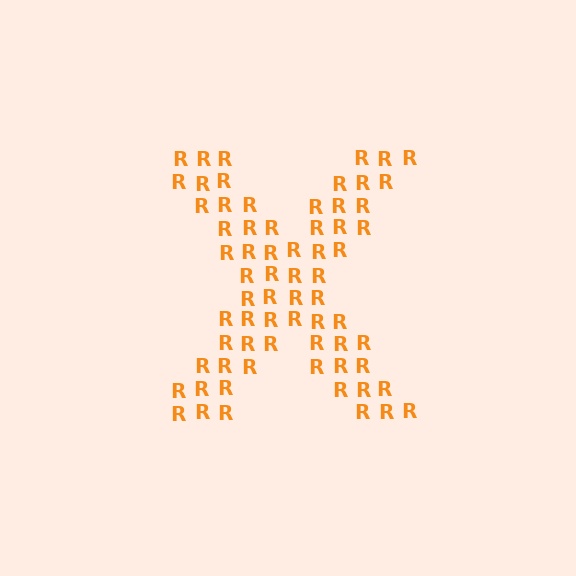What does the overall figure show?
The overall figure shows the letter X.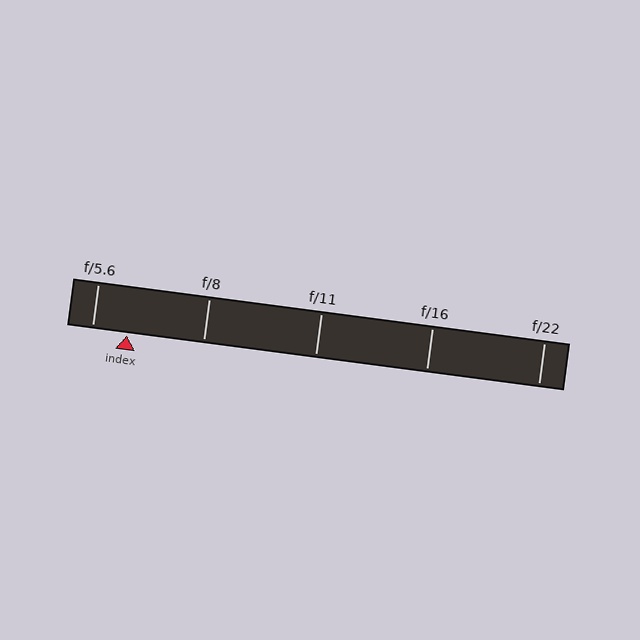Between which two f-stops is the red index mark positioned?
The index mark is between f/5.6 and f/8.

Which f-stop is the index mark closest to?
The index mark is closest to f/5.6.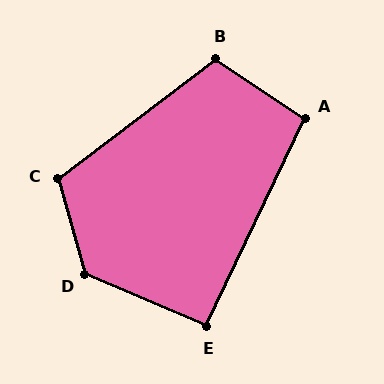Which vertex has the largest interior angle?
D, at approximately 129 degrees.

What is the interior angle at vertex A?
Approximately 98 degrees (obtuse).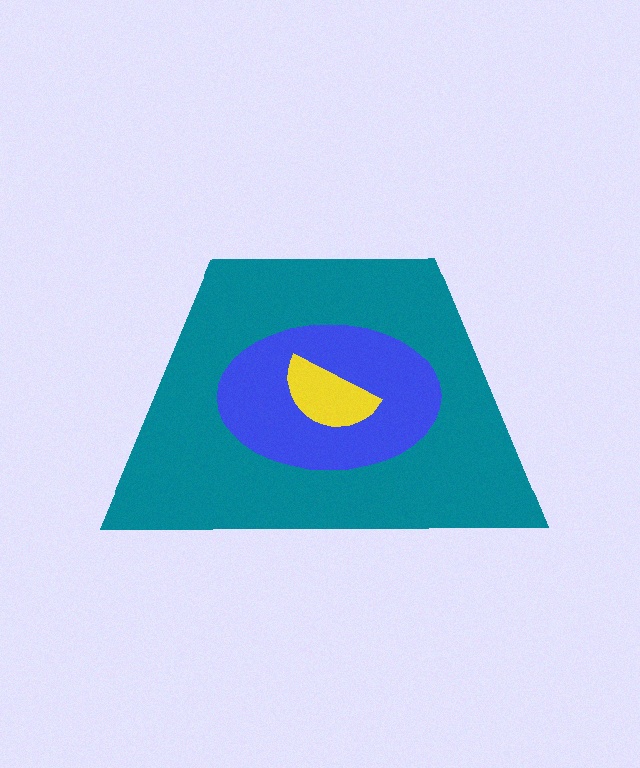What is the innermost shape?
The yellow semicircle.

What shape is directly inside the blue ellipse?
The yellow semicircle.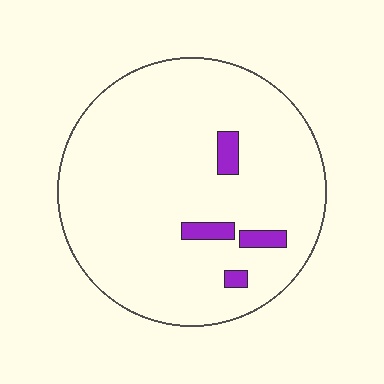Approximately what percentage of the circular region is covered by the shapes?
Approximately 5%.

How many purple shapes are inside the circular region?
4.